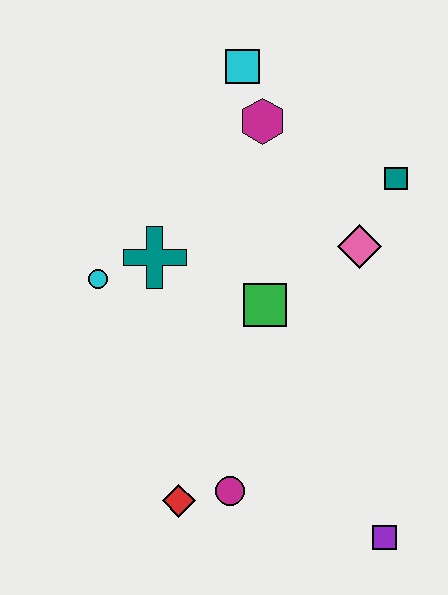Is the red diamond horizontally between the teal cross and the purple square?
Yes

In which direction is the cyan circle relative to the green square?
The cyan circle is to the left of the green square.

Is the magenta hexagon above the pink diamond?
Yes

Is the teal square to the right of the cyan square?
Yes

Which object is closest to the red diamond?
The magenta circle is closest to the red diamond.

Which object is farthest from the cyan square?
The purple square is farthest from the cyan square.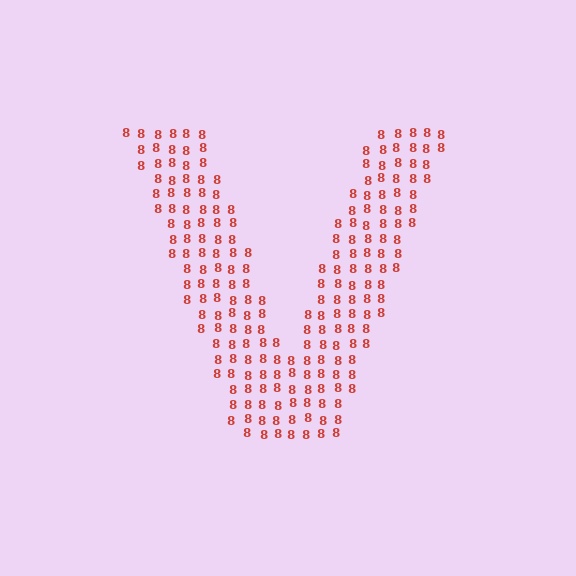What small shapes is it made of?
It is made of small digit 8's.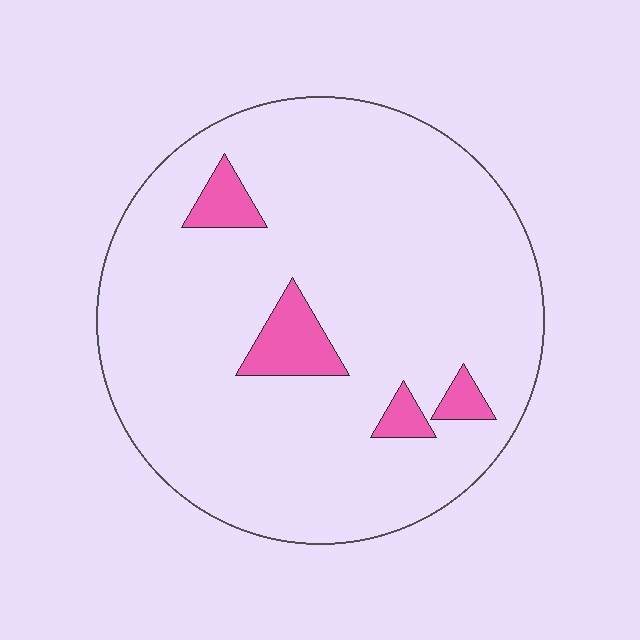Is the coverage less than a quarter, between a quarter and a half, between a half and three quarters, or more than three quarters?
Less than a quarter.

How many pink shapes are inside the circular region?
4.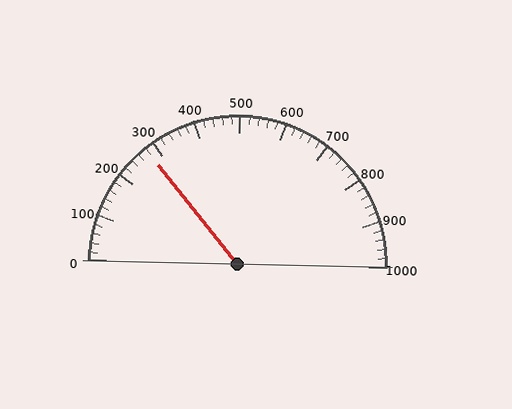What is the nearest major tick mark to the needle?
The nearest major tick mark is 300.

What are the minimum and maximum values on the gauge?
The gauge ranges from 0 to 1000.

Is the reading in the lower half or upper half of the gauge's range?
The reading is in the lower half of the range (0 to 1000).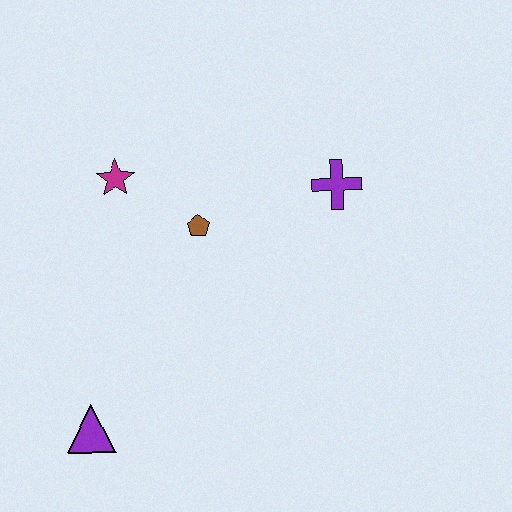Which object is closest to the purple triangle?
The brown pentagon is closest to the purple triangle.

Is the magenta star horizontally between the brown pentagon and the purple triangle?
Yes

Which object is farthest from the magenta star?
The purple triangle is farthest from the magenta star.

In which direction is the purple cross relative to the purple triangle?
The purple cross is to the right of the purple triangle.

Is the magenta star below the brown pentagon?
No